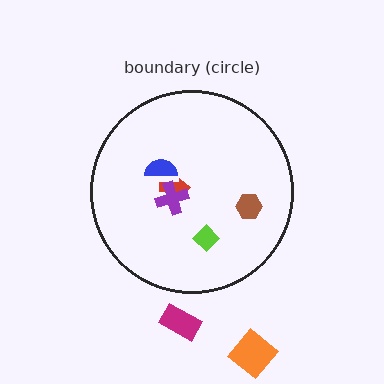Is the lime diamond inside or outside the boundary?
Inside.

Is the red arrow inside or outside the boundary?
Inside.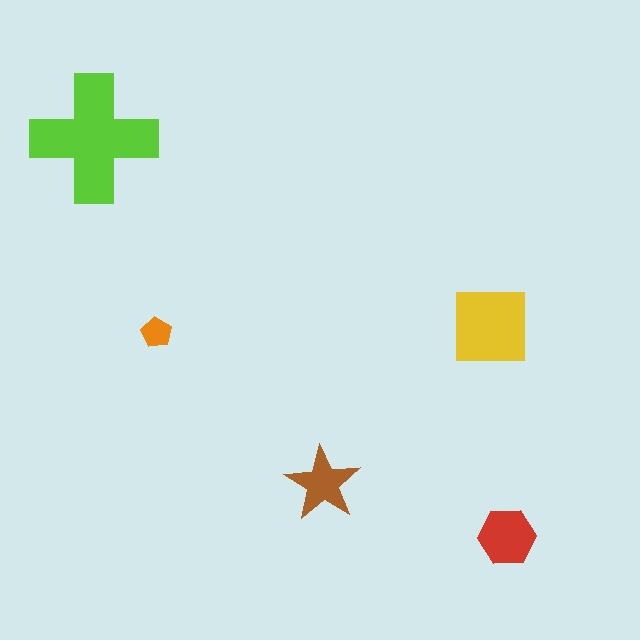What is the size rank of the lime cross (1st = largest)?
1st.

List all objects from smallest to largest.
The orange pentagon, the brown star, the red hexagon, the yellow square, the lime cross.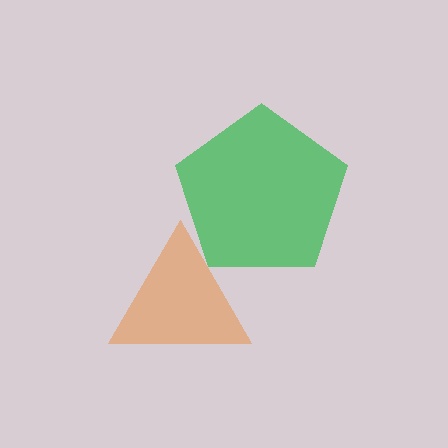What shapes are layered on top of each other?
The layered shapes are: an orange triangle, a green pentagon.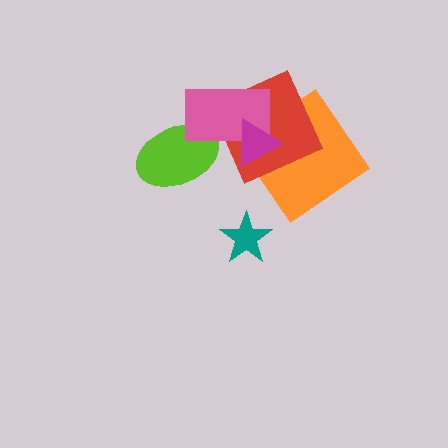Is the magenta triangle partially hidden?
No, no other shape covers it.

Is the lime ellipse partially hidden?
Yes, it is partially covered by another shape.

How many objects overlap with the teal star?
0 objects overlap with the teal star.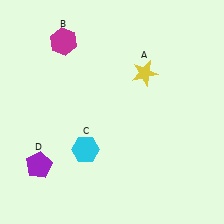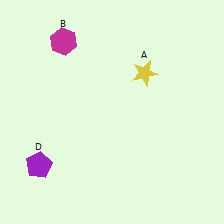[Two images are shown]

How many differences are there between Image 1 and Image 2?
There is 1 difference between the two images.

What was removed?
The cyan hexagon (C) was removed in Image 2.